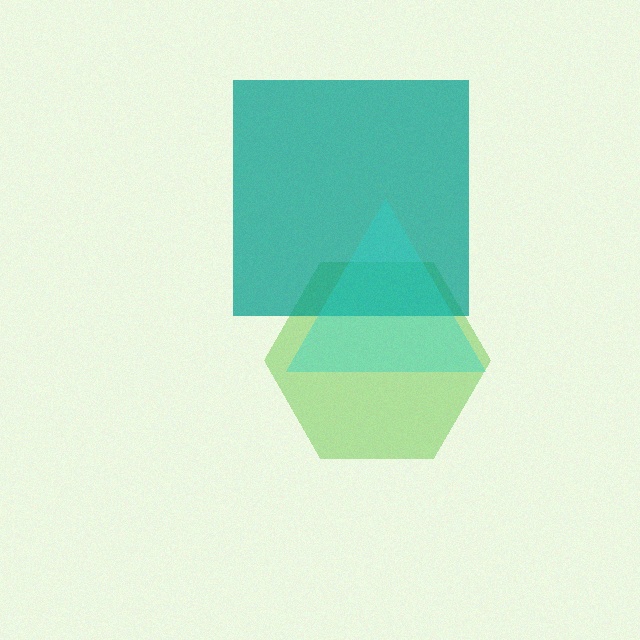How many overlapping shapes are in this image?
There are 3 overlapping shapes in the image.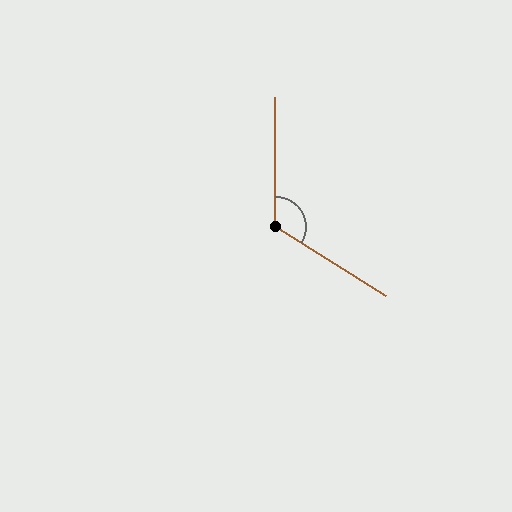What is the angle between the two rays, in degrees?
Approximately 122 degrees.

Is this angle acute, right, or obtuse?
It is obtuse.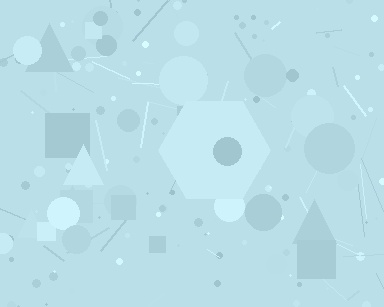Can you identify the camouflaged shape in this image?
The camouflaged shape is a hexagon.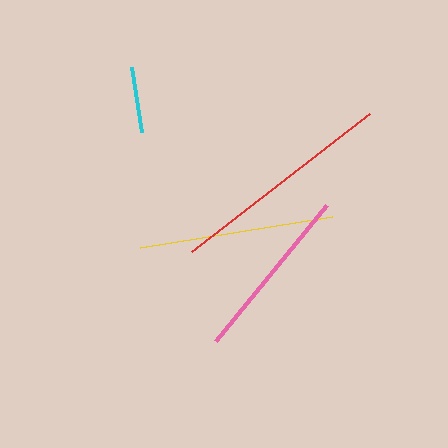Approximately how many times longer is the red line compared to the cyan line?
The red line is approximately 3.4 times the length of the cyan line.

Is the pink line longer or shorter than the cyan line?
The pink line is longer than the cyan line.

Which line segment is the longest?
The red line is the longest at approximately 225 pixels.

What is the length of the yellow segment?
The yellow segment is approximately 195 pixels long.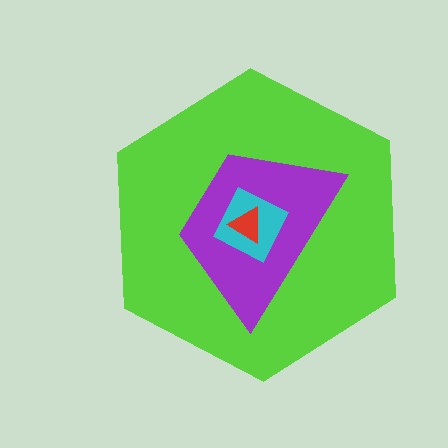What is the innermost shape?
The red triangle.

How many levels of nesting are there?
4.